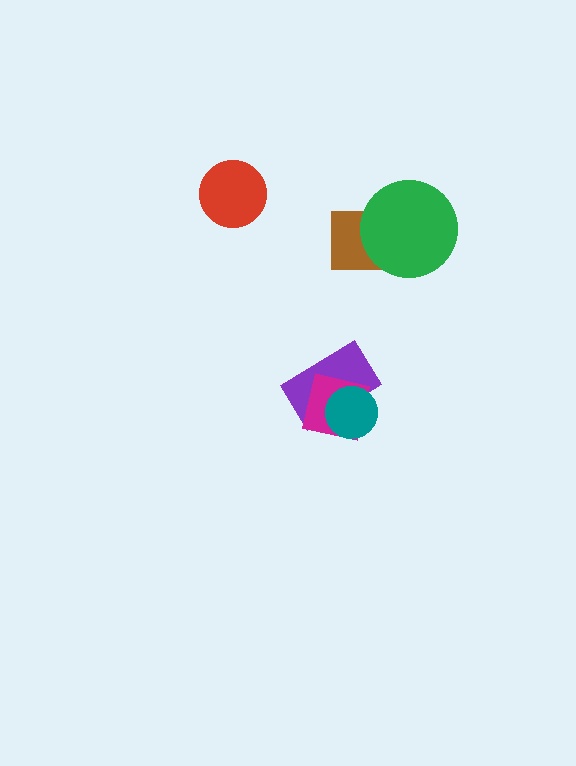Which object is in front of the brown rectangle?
The green circle is in front of the brown rectangle.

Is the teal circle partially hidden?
No, no other shape covers it.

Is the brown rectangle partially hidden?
Yes, it is partially covered by another shape.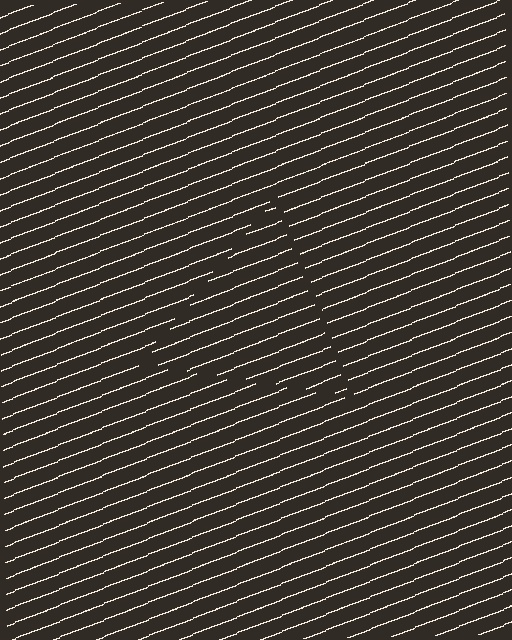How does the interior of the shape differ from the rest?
The interior of the shape contains the same grating, shifted by half a period — the contour is defined by the phase discontinuity where line-ends from the inner and outer gratings abut.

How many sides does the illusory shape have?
3 sides — the line-ends trace a triangle.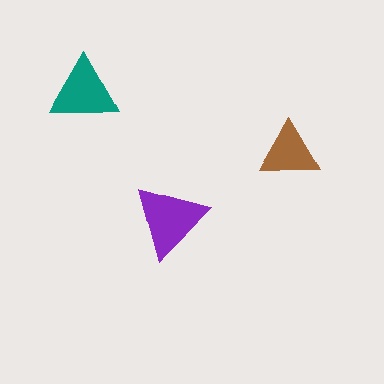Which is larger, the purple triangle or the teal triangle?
The purple one.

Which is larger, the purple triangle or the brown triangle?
The purple one.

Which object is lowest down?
The purple triangle is bottommost.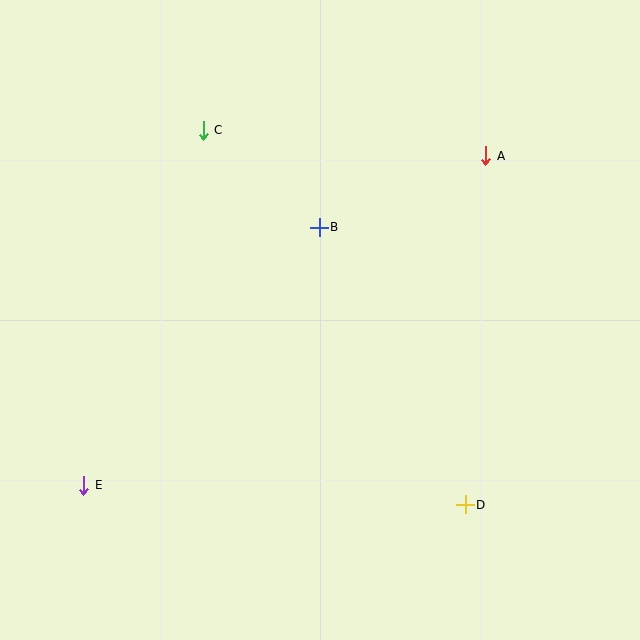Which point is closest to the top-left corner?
Point C is closest to the top-left corner.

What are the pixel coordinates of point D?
Point D is at (465, 505).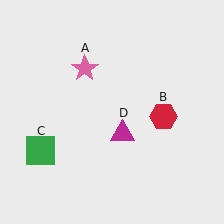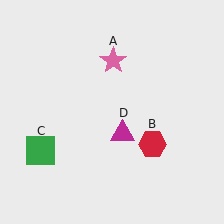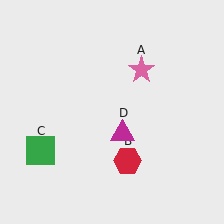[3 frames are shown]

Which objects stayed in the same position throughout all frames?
Green square (object C) and magenta triangle (object D) remained stationary.